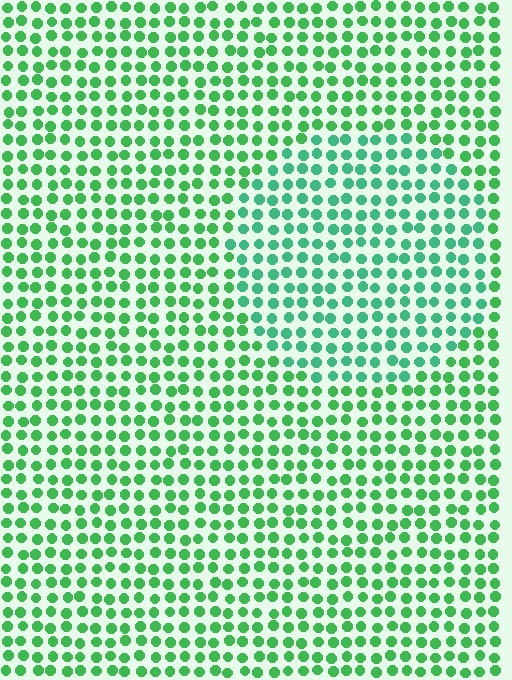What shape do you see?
I see a circle.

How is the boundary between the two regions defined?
The boundary is defined purely by a slight shift in hue (about 24 degrees). Spacing, size, and orientation are identical on both sides.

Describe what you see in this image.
The image is filled with small green elements in a uniform arrangement. A circle-shaped region is visible where the elements are tinted to a slightly different hue, forming a subtle color boundary.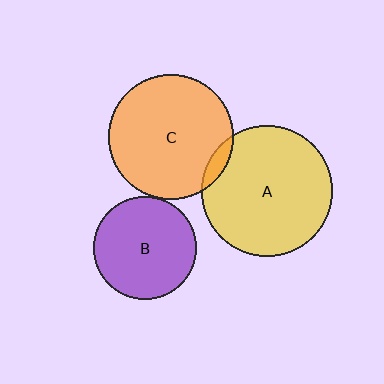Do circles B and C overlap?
Yes.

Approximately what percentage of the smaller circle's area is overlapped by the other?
Approximately 5%.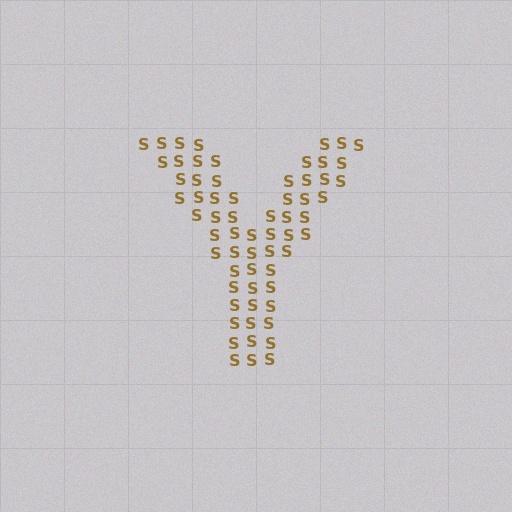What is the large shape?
The large shape is the letter Y.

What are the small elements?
The small elements are letter S's.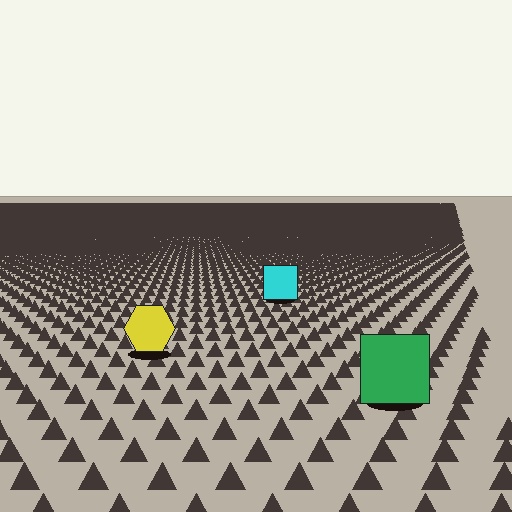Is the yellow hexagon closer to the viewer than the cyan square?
Yes. The yellow hexagon is closer — you can tell from the texture gradient: the ground texture is coarser near it.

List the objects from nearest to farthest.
From nearest to farthest: the green square, the yellow hexagon, the cyan square.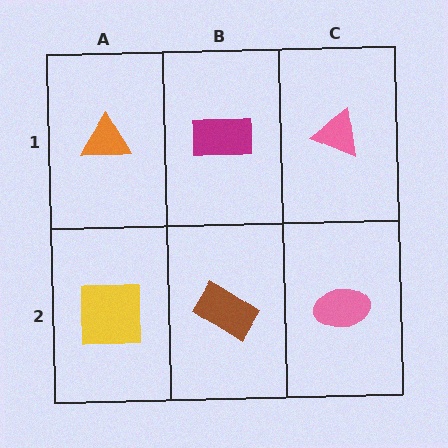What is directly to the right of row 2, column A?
A brown rectangle.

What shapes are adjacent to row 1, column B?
A brown rectangle (row 2, column B), an orange triangle (row 1, column A), a pink triangle (row 1, column C).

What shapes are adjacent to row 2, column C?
A pink triangle (row 1, column C), a brown rectangle (row 2, column B).